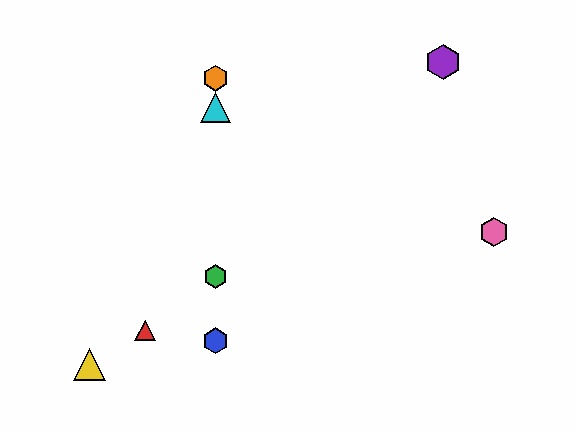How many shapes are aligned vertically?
4 shapes (the blue hexagon, the green hexagon, the orange hexagon, the cyan triangle) are aligned vertically.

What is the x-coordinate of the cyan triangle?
The cyan triangle is at x≈215.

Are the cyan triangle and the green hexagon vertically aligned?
Yes, both are at x≈215.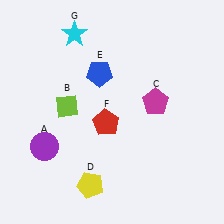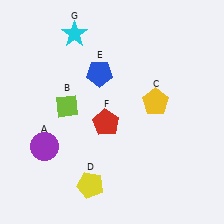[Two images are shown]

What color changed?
The pentagon (C) changed from magenta in Image 1 to yellow in Image 2.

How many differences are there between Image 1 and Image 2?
There is 1 difference between the two images.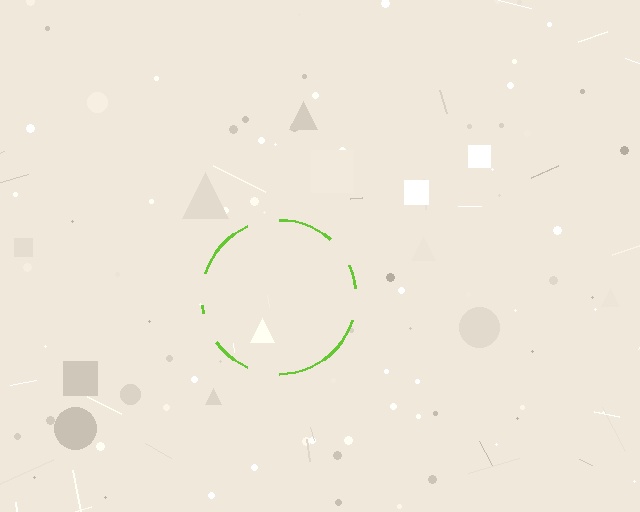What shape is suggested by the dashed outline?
The dashed outline suggests a circle.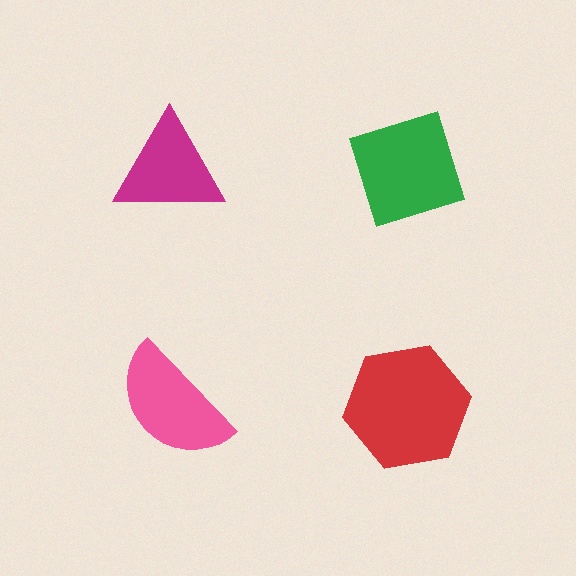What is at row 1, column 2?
A green diamond.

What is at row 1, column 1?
A magenta triangle.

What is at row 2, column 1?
A pink semicircle.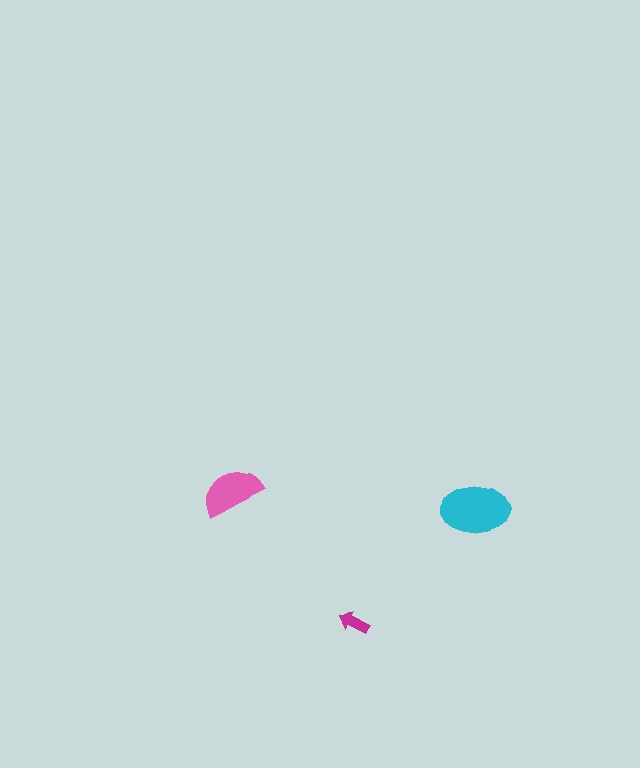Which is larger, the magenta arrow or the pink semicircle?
The pink semicircle.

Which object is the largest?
The cyan ellipse.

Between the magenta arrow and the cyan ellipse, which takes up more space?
The cyan ellipse.